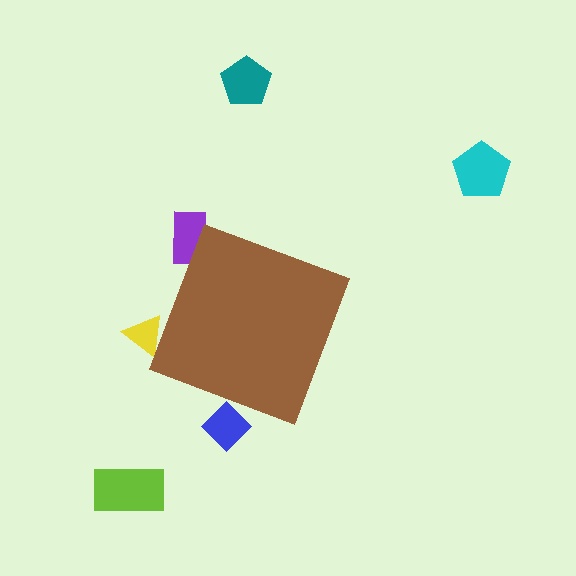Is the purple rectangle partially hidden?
Yes, the purple rectangle is partially hidden behind the brown diamond.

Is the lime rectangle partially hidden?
No, the lime rectangle is fully visible.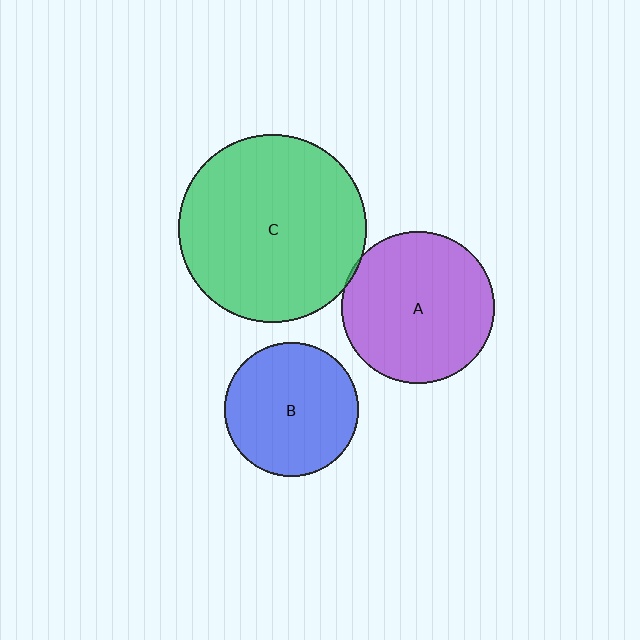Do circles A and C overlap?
Yes.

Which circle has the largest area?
Circle C (green).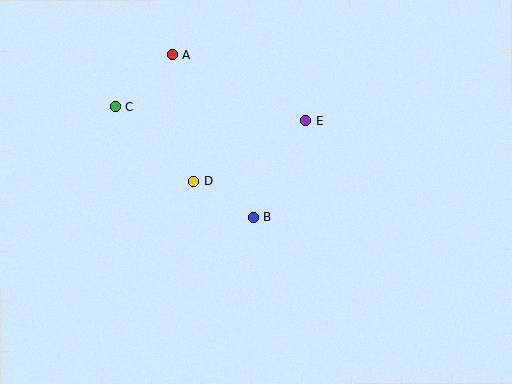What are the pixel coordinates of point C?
Point C is at (115, 107).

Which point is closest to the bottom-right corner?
Point B is closest to the bottom-right corner.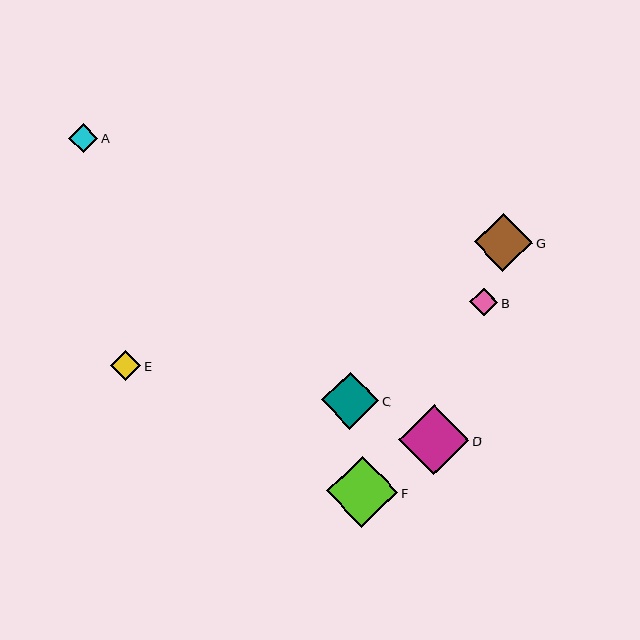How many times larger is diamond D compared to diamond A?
Diamond D is approximately 2.4 times the size of diamond A.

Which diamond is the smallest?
Diamond B is the smallest with a size of approximately 28 pixels.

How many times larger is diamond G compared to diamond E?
Diamond G is approximately 1.9 times the size of diamond E.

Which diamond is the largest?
Diamond F is the largest with a size of approximately 71 pixels.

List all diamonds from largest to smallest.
From largest to smallest: F, D, G, C, E, A, B.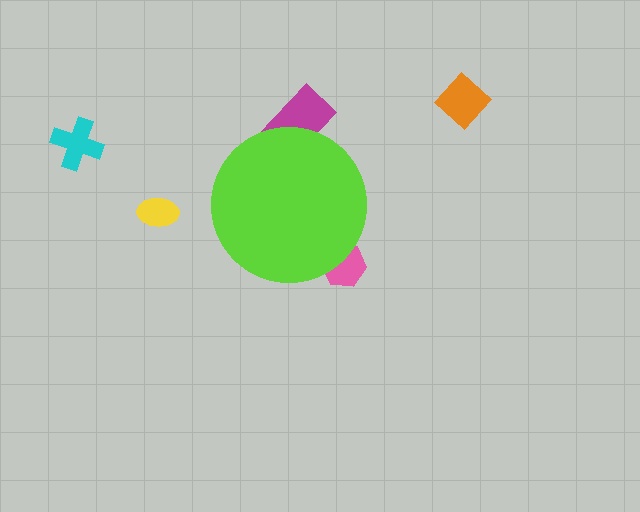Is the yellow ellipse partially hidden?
No, the yellow ellipse is fully visible.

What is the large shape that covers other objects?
A lime circle.